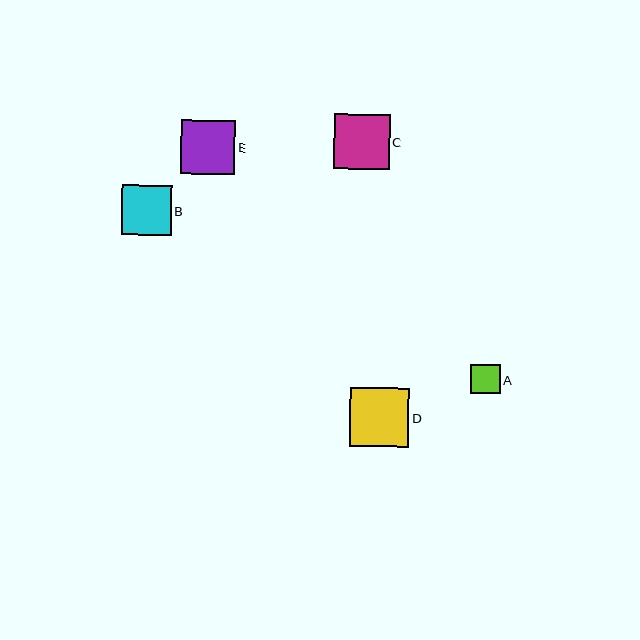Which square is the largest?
Square D is the largest with a size of approximately 59 pixels.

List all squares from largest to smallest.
From largest to smallest: D, C, E, B, A.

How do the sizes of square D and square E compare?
Square D and square E are approximately the same size.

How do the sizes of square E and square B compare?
Square E and square B are approximately the same size.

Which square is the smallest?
Square A is the smallest with a size of approximately 29 pixels.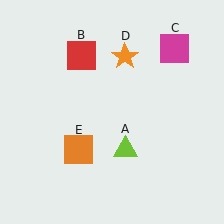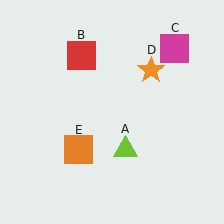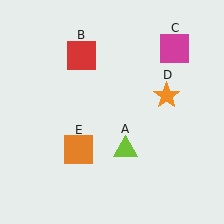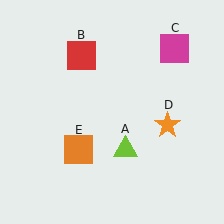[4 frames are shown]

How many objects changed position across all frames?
1 object changed position: orange star (object D).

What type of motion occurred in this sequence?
The orange star (object D) rotated clockwise around the center of the scene.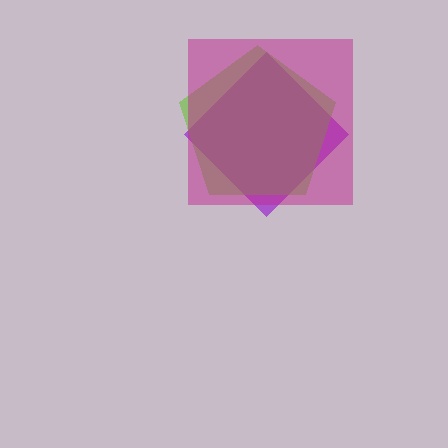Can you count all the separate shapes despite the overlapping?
Yes, there are 3 separate shapes.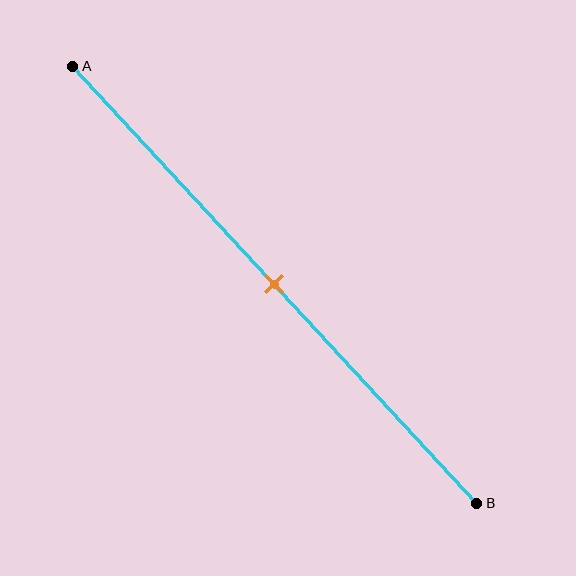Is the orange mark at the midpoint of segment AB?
Yes, the mark is approximately at the midpoint.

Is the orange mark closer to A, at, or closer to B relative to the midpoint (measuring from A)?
The orange mark is approximately at the midpoint of segment AB.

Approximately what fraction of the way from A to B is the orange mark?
The orange mark is approximately 50% of the way from A to B.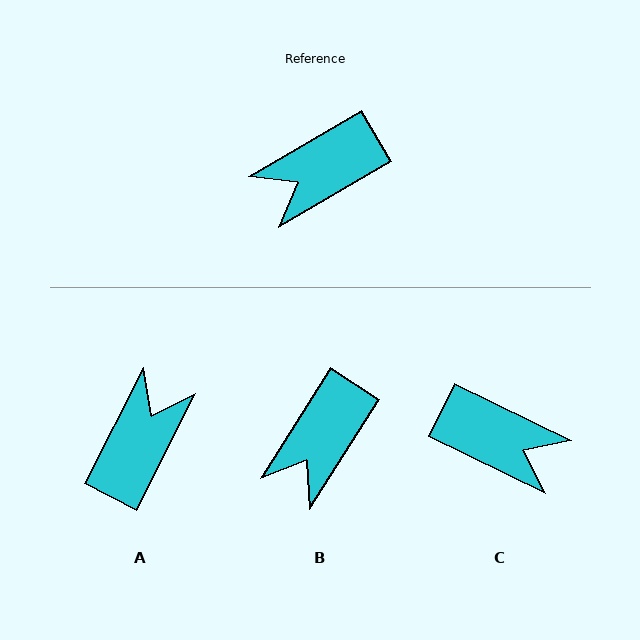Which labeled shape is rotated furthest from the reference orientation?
A, about 147 degrees away.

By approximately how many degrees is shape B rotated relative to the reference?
Approximately 27 degrees counter-clockwise.